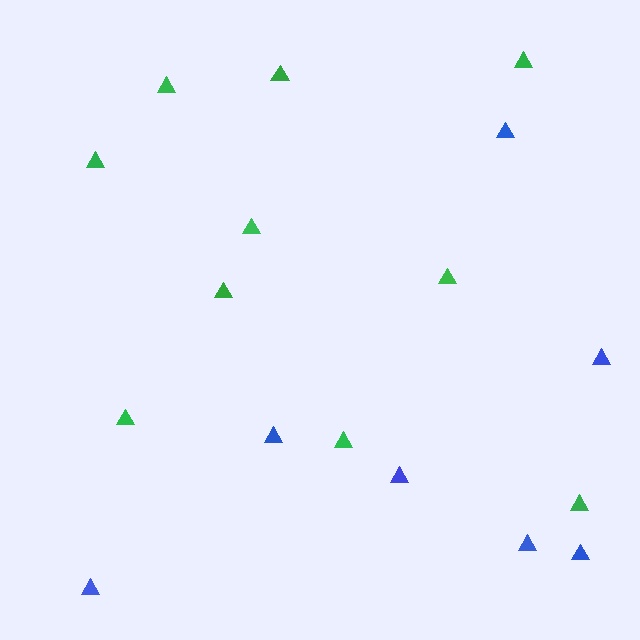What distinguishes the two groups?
There are 2 groups: one group of blue triangles (7) and one group of green triangles (10).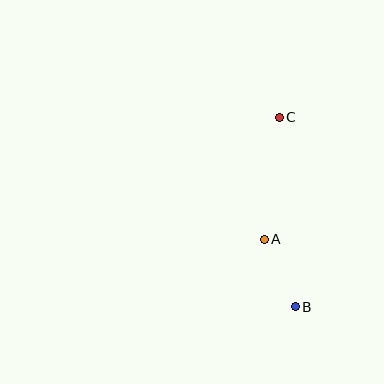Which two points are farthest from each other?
Points B and C are farthest from each other.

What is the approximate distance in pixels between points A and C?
The distance between A and C is approximately 123 pixels.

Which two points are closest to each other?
Points A and B are closest to each other.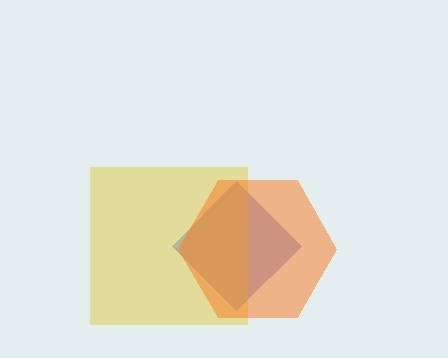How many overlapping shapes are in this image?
There are 3 overlapping shapes in the image.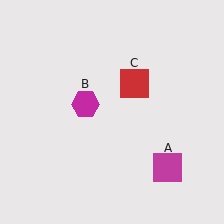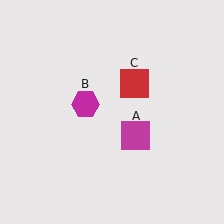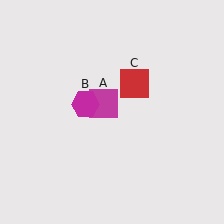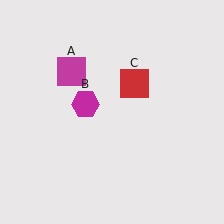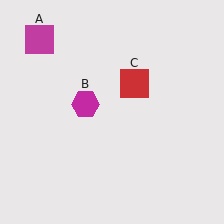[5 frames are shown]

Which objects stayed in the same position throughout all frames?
Magenta hexagon (object B) and red square (object C) remained stationary.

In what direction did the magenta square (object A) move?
The magenta square (object A) moved up and to the left.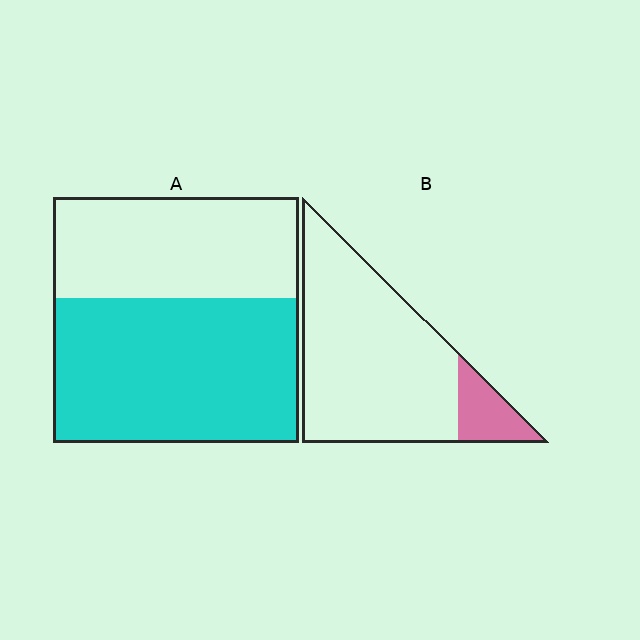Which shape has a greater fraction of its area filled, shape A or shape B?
Shape A.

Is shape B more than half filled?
No.